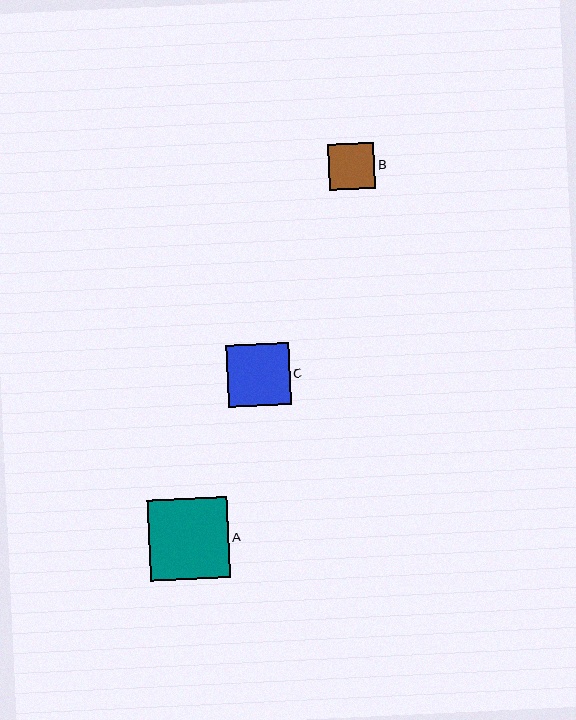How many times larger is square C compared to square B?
Square C is approximately 1.3 times the size of square B.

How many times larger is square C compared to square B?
Square C is approximately 1.3 times the size of square B.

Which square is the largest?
Square A is the largest with a size of approximately 81 pixels.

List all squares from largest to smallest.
From largest to smallest: A, C, B.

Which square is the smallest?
Square B is the smallest with a size of approximately 47 pixels.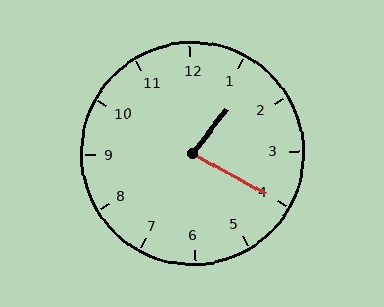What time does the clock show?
1:20.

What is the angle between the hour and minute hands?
Approximately 80 degrees.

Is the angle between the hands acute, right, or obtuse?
It is acute.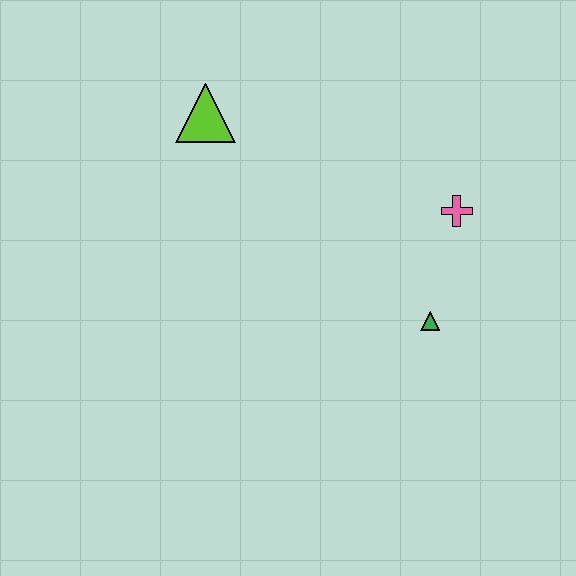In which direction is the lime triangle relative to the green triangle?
The lime triangle is to the left of the green triangle.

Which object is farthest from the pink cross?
The lime triangle is farthest from the pink cross.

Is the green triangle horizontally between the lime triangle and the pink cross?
Yes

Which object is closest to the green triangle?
The pink cross is closest to the green triangle.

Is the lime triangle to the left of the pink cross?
Yes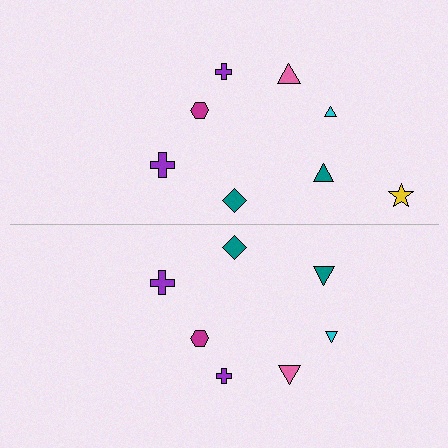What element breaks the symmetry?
A yellow star is missing from the bottom side.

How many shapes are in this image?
There are 15 shapes in this image.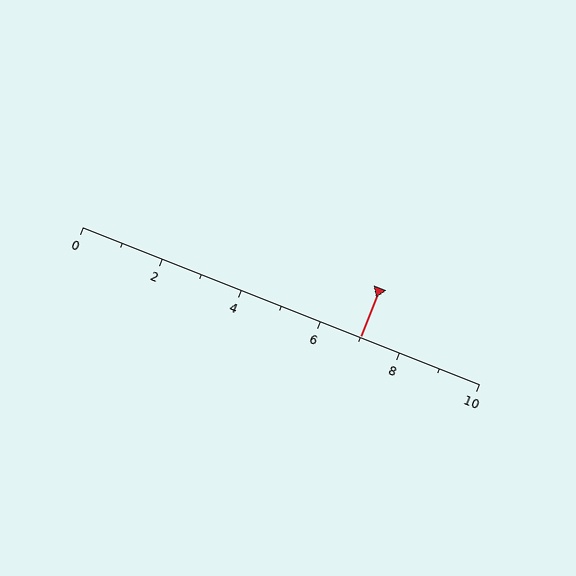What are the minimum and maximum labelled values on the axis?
The axis runs from 0 to 10.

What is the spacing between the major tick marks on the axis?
The major ticks are spaced 2 apart.